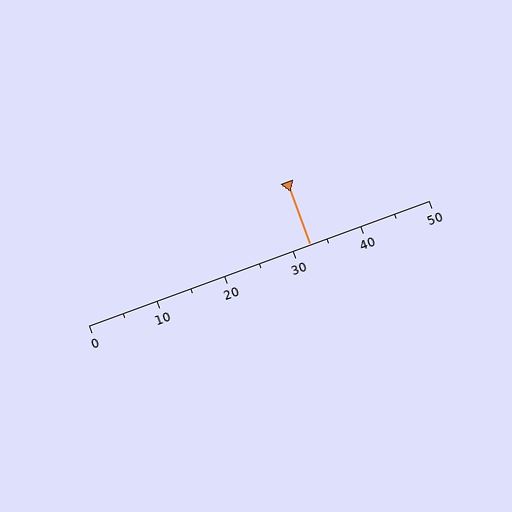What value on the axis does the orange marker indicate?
The marker indicates approximately 32.5.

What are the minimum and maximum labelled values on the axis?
The axis runs from 0 to 50.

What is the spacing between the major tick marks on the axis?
The major ticks are spaced 10 apart.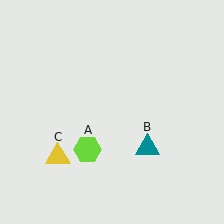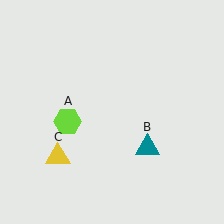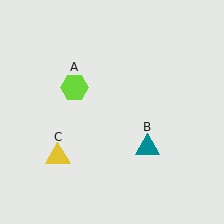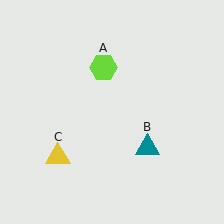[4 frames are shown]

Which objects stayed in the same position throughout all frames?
Teal triangle (object B) and yellow triangle (object C) remained stationary.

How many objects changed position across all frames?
1 object changed position: lime hexagon (object A).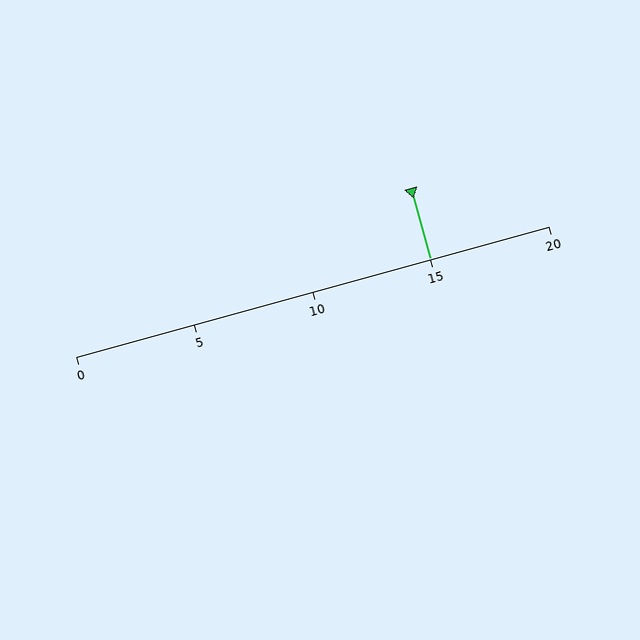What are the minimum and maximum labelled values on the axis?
The axis runs from 0 to 20.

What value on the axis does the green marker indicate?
The marker indicates approximately 15.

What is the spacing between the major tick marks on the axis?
The major ticks are spaced 5 apart.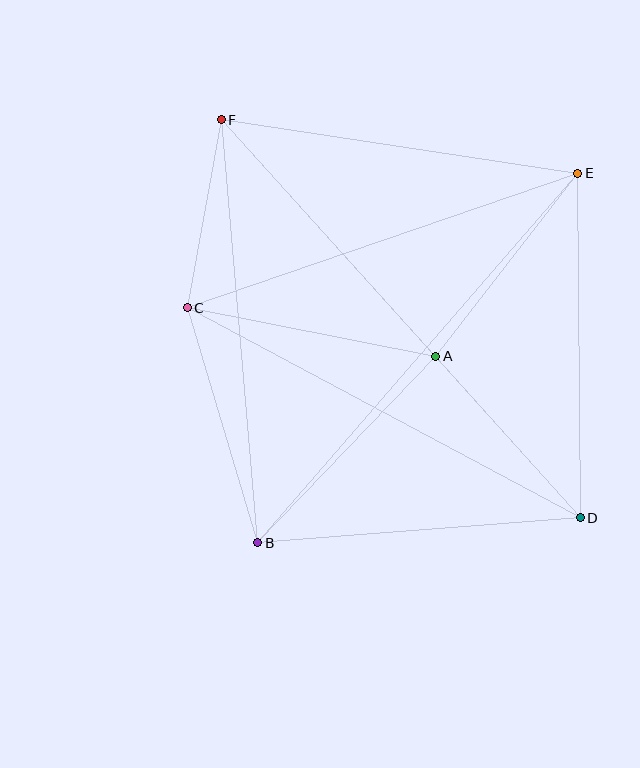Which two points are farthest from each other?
Points D and F are farthest from each other.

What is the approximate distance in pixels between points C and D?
The distance between C and D is approximately 446 pixels.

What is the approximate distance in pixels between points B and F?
The distance between B and F is approximately 425 pixels.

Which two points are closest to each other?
Points C and F are closest to each other.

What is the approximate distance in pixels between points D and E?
The distance between D and E is approximately 344 pixels.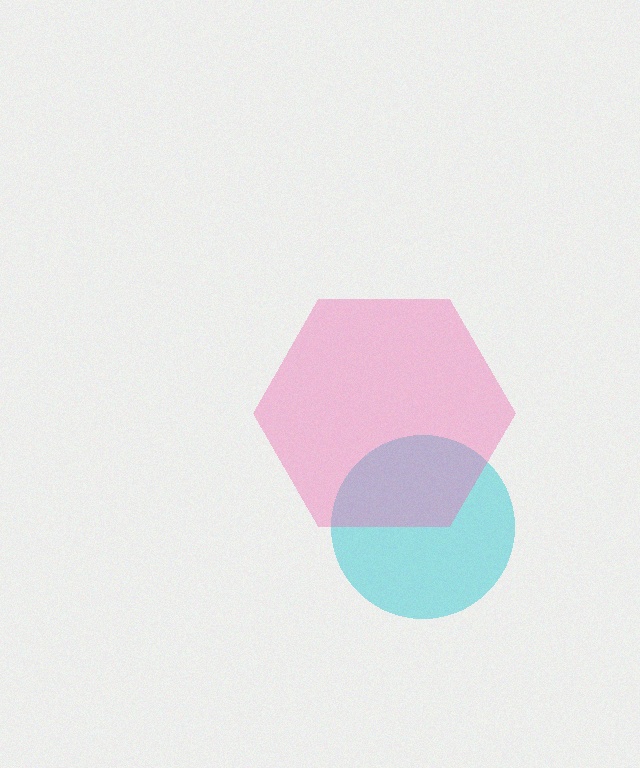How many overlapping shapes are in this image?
There are 2 overlapping shapes in the image.